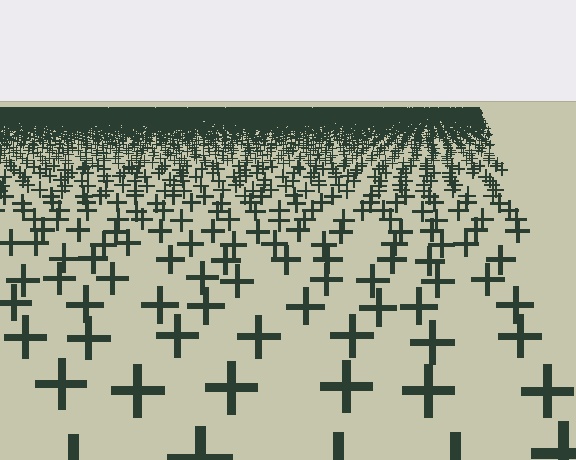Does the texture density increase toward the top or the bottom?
Density increases toward the top.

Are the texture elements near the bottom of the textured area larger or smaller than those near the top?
Larger. Near the bottom, elements are closer to the viewer and appear at a bigger on-screen size.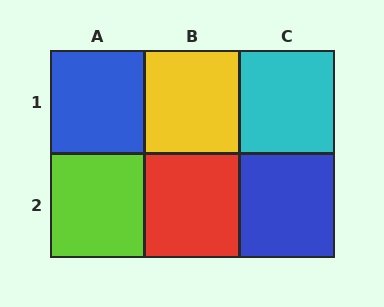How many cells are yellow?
1 cell is yellow.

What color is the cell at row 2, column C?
Blue.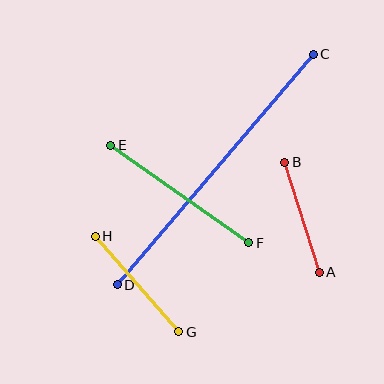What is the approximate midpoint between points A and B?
The midpoint is at approximately (302, 217) pixels.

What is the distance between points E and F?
The distance is approximately 169 pixels.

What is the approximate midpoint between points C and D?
The midpoint is at approximately (215, 169) pixels.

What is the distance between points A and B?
The distance is approximately 115 pixels.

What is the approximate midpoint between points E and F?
The midpoint is at approximately (180, 194) pixels.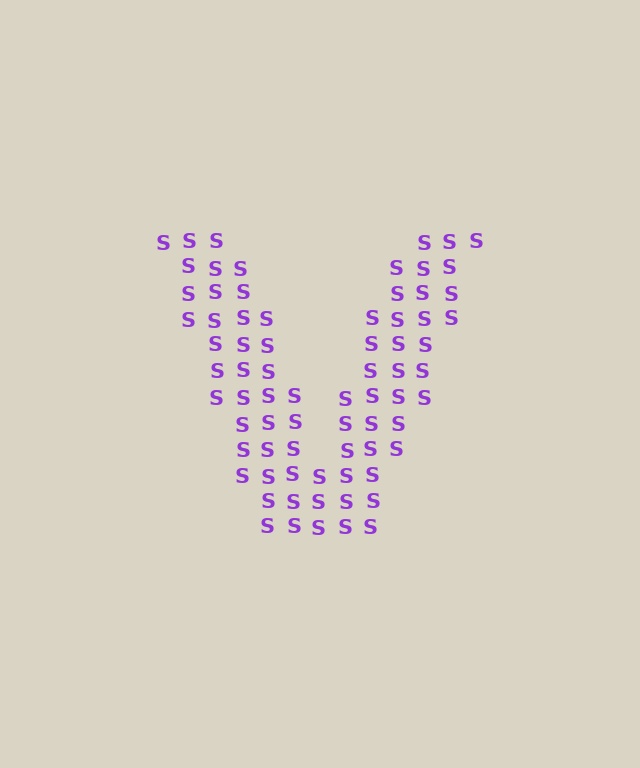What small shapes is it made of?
It is made of small letter S's.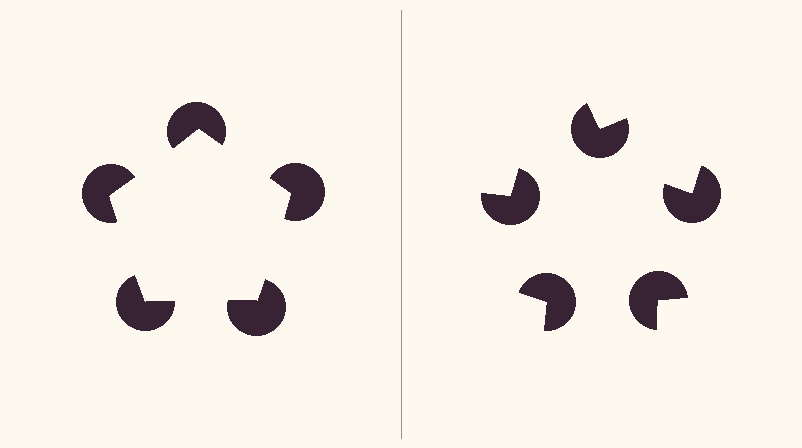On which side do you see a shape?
An illusory pentagon appears on the left side. On the right side the wedge cuts are rotated, so no coherent shape forms.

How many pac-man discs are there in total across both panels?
10 — 5 on each side.